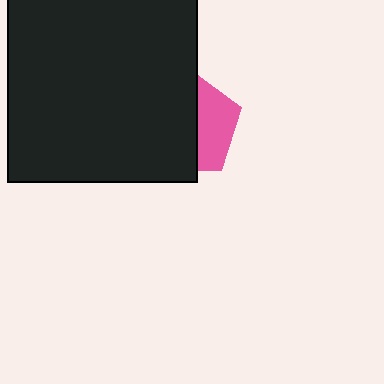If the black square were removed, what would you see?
You would see the complete pink pentagon.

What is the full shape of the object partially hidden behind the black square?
The partially hidden object is a pink pentagon.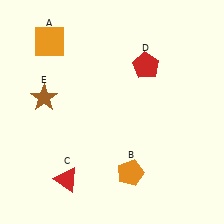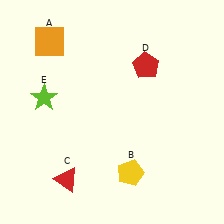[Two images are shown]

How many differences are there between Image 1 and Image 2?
There are 2 differences between the two images.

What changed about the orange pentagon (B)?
In Image 1, B is orange. In Image 2, it changed to yellow.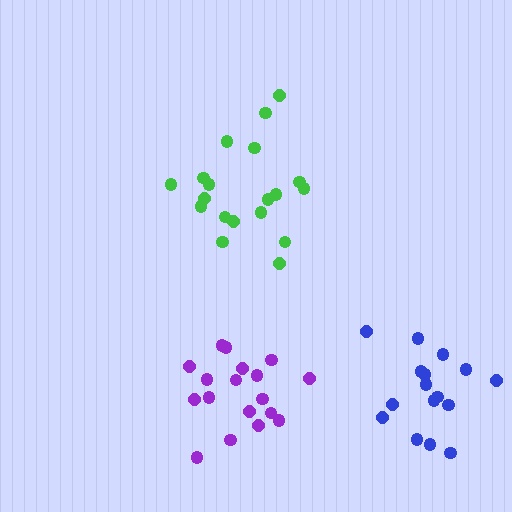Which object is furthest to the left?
The purple cluster is leftmost.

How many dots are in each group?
Group 1: 19 dots, Group 2: 16 dots, Group 3: 18 dots (53 total).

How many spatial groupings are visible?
There are 3 spatial groupings.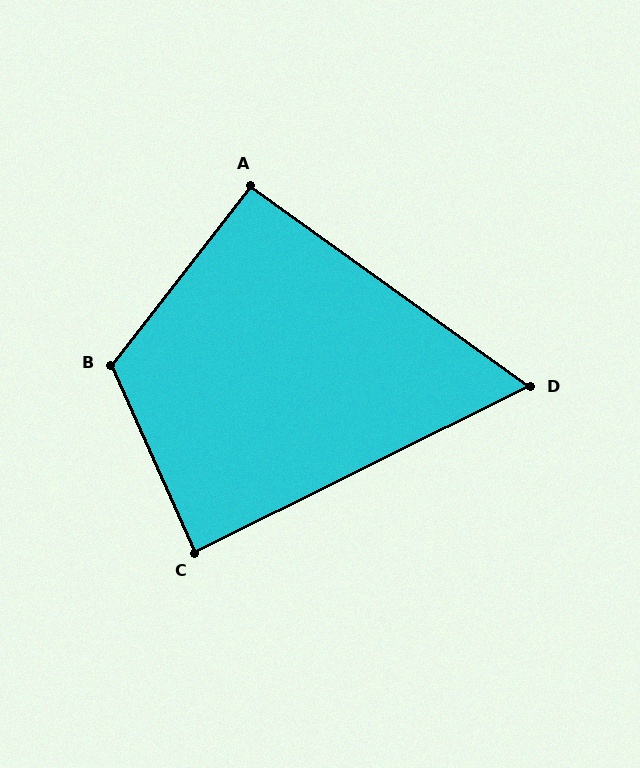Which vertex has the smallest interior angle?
D, at approximately 62 degrees.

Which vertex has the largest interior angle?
B, at approximately 118 degrees.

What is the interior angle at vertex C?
Approximately 88 degrees (approximately right).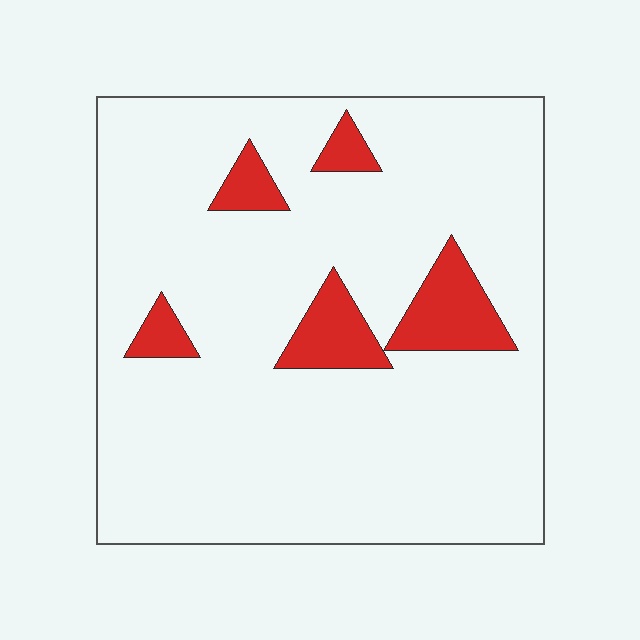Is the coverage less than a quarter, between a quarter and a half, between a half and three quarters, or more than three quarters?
Less than a quarter.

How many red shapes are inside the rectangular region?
5.